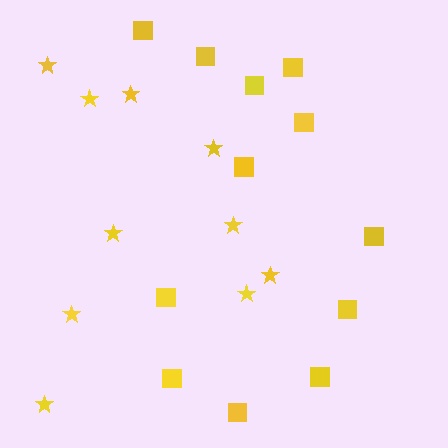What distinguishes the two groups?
There are 2 groups: one group of stars (10) and one group of squares (12).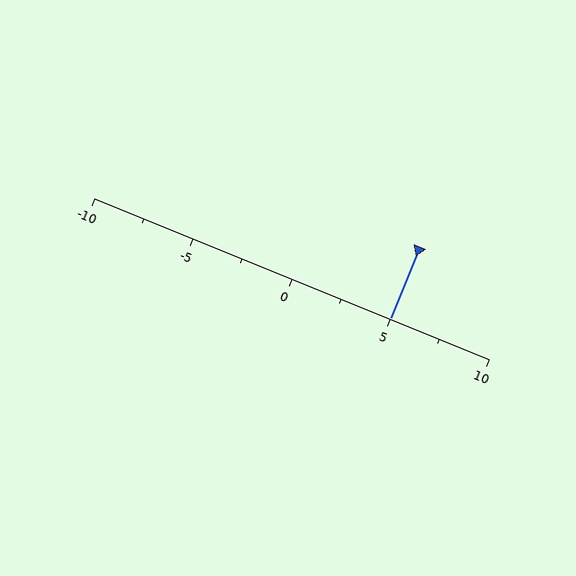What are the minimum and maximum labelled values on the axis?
The axis runs from -10 to 10.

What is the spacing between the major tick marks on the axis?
The major ticks are spaced 5 apart.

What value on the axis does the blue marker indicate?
The marker indicates approximately 5.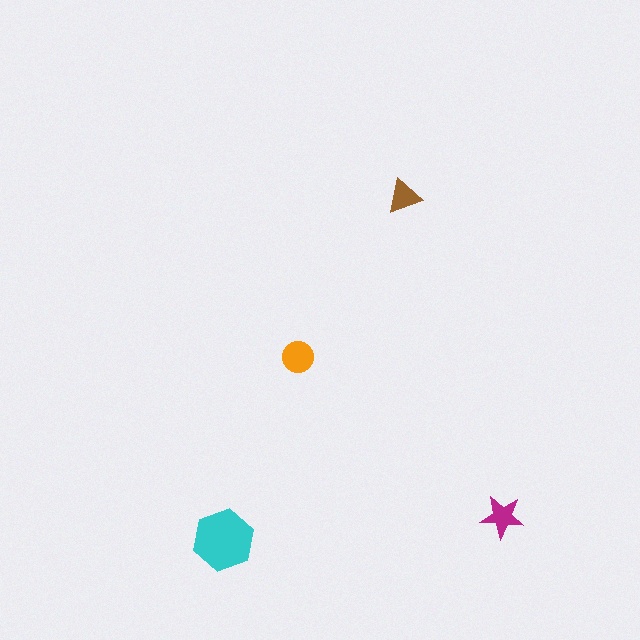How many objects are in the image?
There are 4 objects in the image.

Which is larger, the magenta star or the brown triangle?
The magenta star.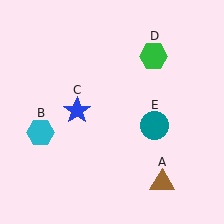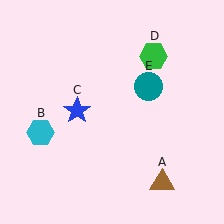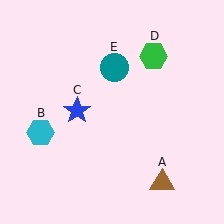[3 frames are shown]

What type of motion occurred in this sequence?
The teal circle (object E) rotated counterclockwise around the center of the scene.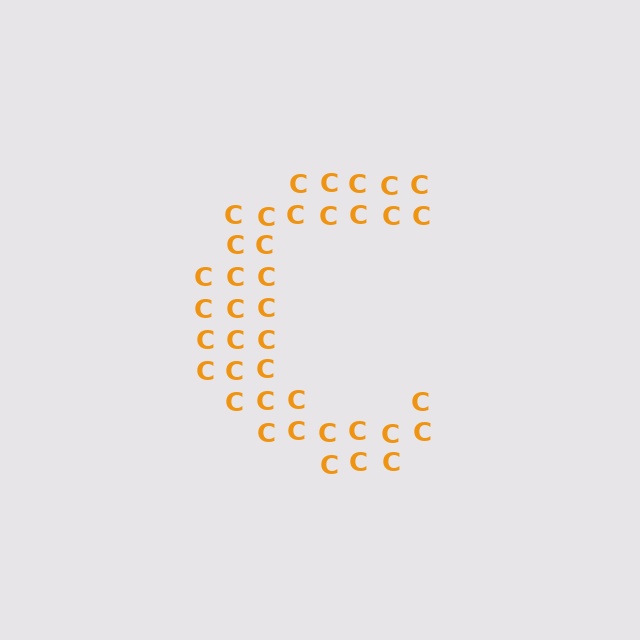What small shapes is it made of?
It is made of small letter C's.